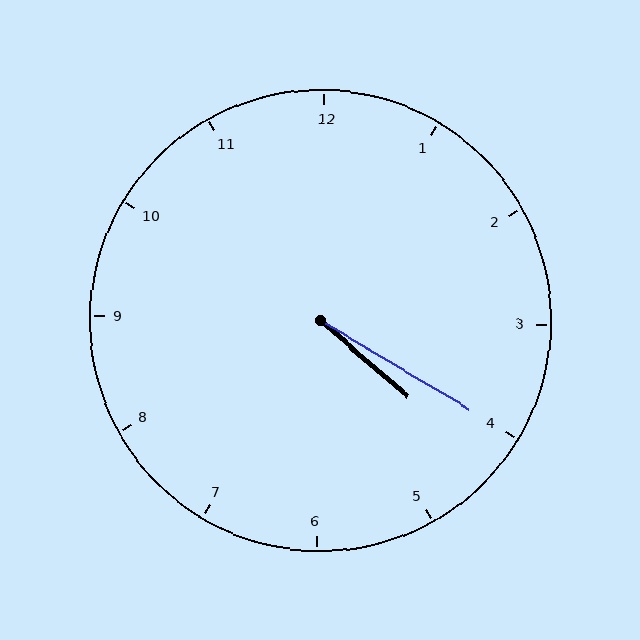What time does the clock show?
4:20.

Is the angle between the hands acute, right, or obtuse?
It is acute.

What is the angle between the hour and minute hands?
Approximately 10 degrees.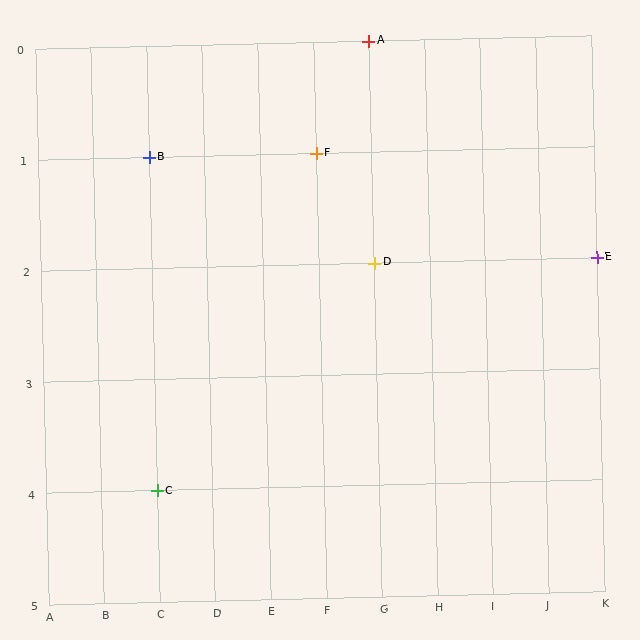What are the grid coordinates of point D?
Point D is at grid coordinates (G, 2).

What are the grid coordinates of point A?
Point A is at grid coordinates (G, 0).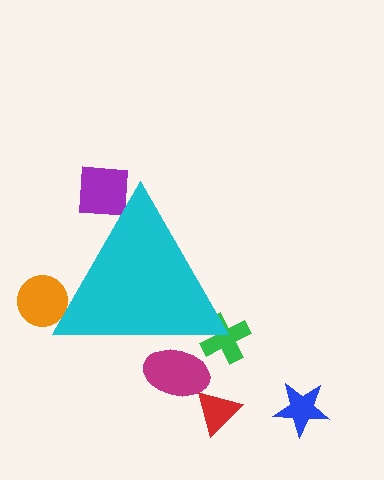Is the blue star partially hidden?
No, the blue star is fully visible.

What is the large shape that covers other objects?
A cyan triangle.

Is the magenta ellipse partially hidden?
Yes, the magenta ellipse is partially hidden behind the cyan triangle.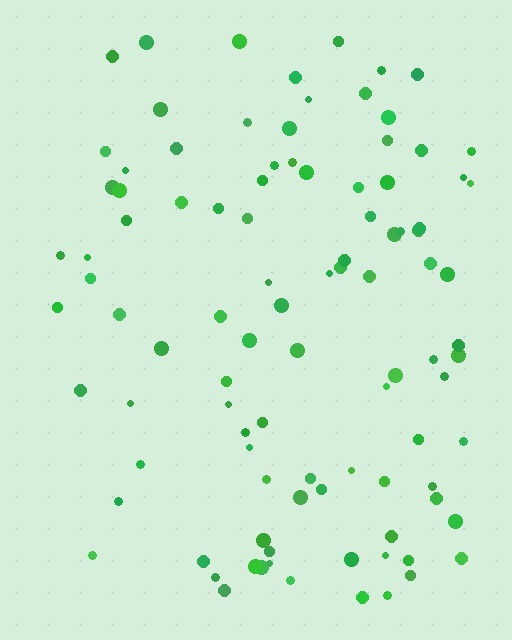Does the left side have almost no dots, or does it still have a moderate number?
Still a moderate number, just noticeably fewer than the right.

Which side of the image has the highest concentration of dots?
The right.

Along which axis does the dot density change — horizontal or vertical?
Horizontal.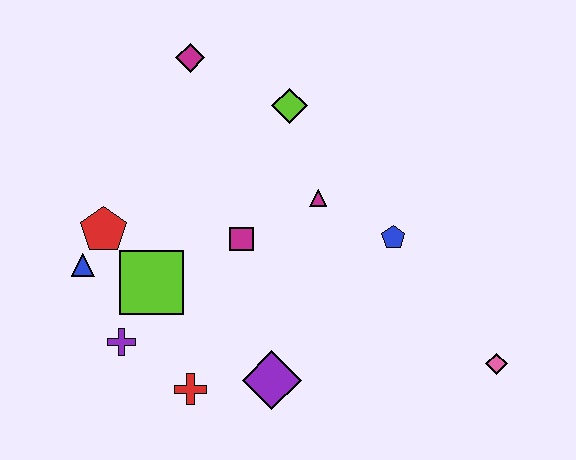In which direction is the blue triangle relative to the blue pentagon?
The blue triangle is to the left of the blue pentagon.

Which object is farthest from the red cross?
The magenta diamond is farthest from the red cross.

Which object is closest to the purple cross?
The lime square is closest to the purple cross.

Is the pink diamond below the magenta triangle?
Yes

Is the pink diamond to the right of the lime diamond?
Yes